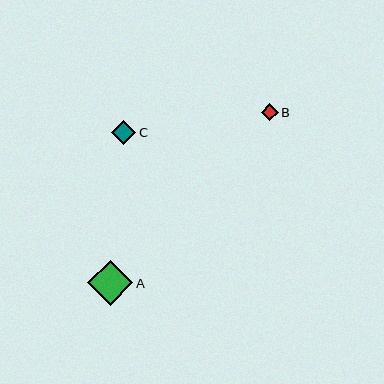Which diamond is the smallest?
Diamond B is the smallest with a size of approximately 17 pixels.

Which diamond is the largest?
Diamond A is the largest with a size of approximately 45 pixels.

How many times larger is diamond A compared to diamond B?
Diamond A is approximately 2.7 times the size of diamond B.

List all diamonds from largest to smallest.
From largest to smallest: A, C, B.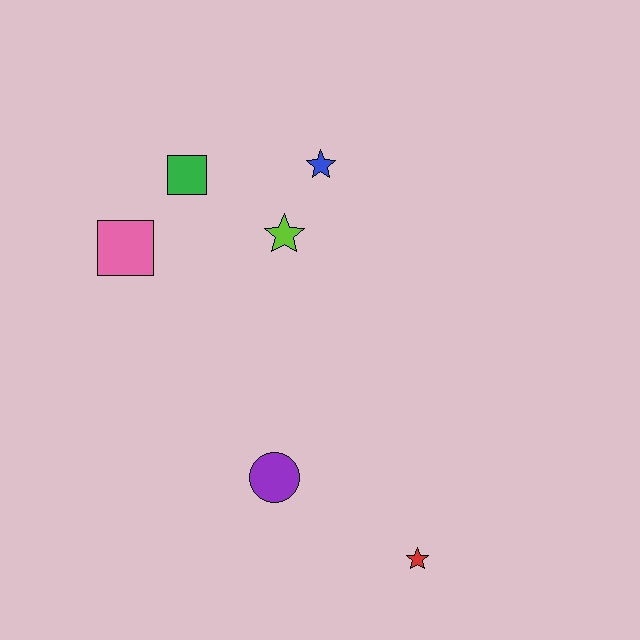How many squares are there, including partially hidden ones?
There are 2 squares.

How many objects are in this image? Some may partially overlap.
There are 6 objects.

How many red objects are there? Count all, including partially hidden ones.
There is 1 red object.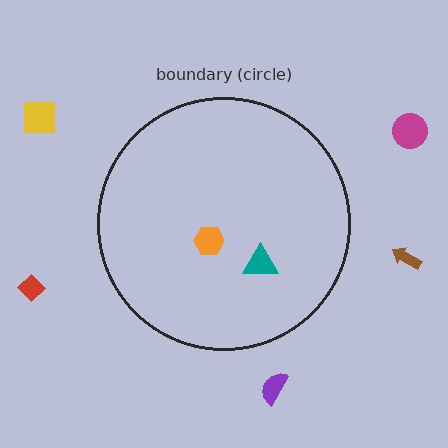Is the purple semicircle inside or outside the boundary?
Outside.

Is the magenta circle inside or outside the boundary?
Outside.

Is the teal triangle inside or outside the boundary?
Inside.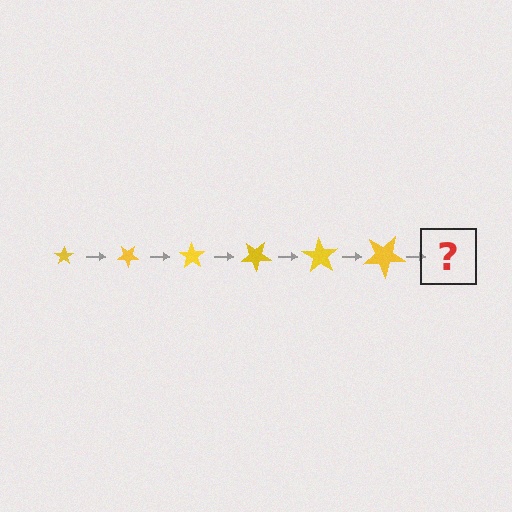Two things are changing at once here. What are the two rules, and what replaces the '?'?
The two rules are that the star grows larger each step and it rotates 35 degrees each step. The '?' should be a star, larger than the previous one and rotated 210 degrees from the start.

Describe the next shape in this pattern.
It should be a star, larger than the previous one and rotated 210 degrees from the start.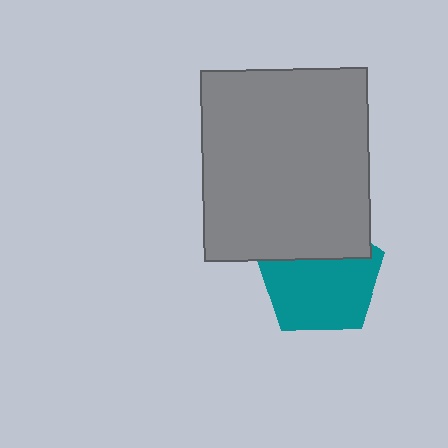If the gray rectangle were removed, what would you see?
You would see the complete teal pentagon.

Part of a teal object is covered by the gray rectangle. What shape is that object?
It is a pentagon.